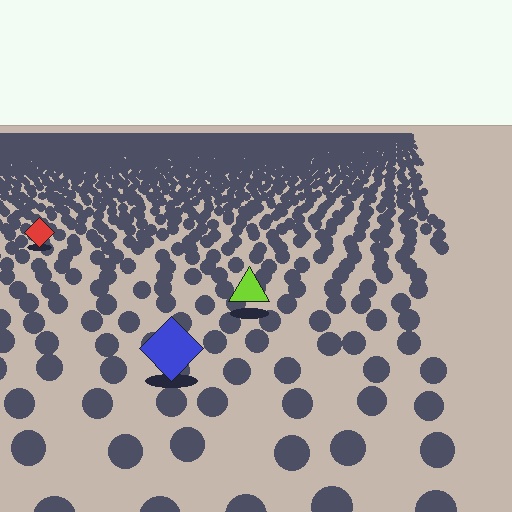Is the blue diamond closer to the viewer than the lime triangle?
Yes. The blue diamond is closer — you can tell from the texture gradient: the ground texture is coarser near it.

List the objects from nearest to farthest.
From nearest to farthest: the blue diamond, the lime triangle, the red diamond.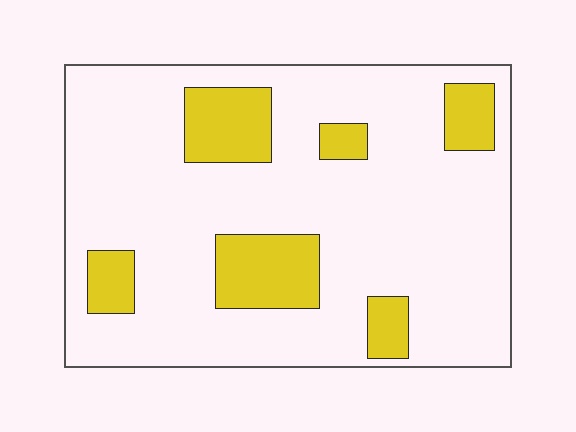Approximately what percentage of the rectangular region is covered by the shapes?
Approximately 20%.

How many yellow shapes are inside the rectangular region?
6.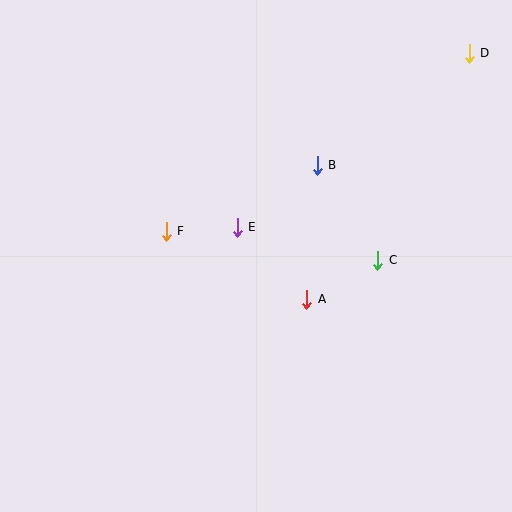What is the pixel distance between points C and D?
The distance between C and D is 226 pixels.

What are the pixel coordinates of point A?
Point A is at (307, 299).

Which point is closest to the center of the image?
Point E at (237, 227) is closest to the center.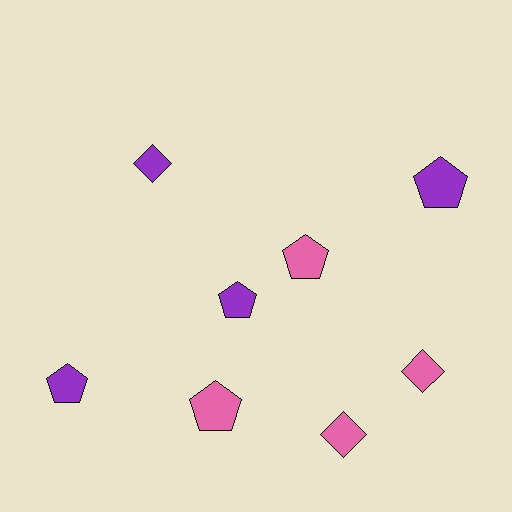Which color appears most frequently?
Purple, with 4 objects.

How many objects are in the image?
There are 8 objects.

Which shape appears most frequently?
Pentagon, with 5 objects.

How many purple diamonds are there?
There is 1 purple diamond.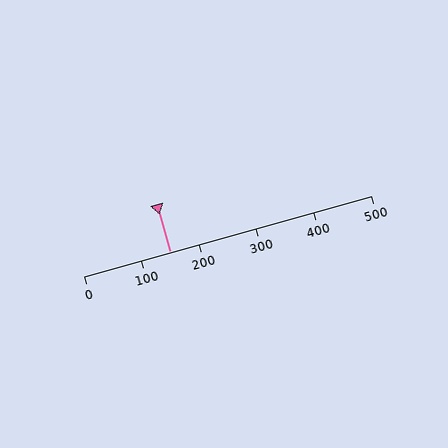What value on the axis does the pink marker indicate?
The marker indicates approximately 150.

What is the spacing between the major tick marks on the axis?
The major ticks are spaced 100 apart.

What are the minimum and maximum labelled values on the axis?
The axis runs from 0 to 500.